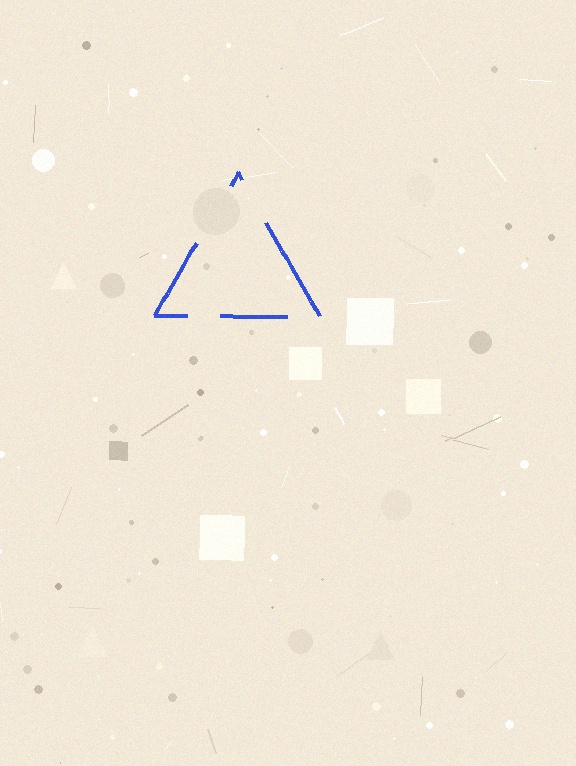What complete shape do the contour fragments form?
The contour fragments form a triangle.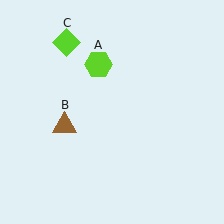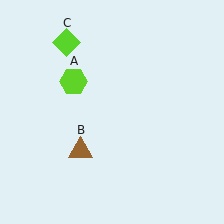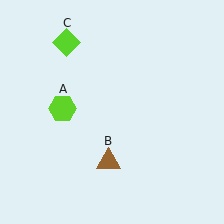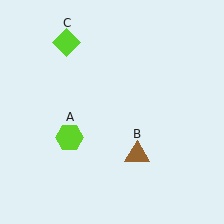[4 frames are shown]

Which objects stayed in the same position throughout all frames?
Lime diamond (object C) remained stationary.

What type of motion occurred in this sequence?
The lime hexagon (object A), brown triangle (object B) rotated counterclockwise around the center of the scene.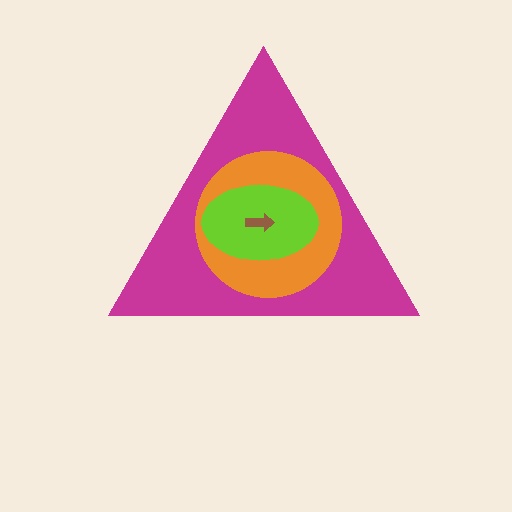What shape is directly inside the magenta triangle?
The orange circle.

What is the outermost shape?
The magenta triangle.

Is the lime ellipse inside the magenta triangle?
Yes.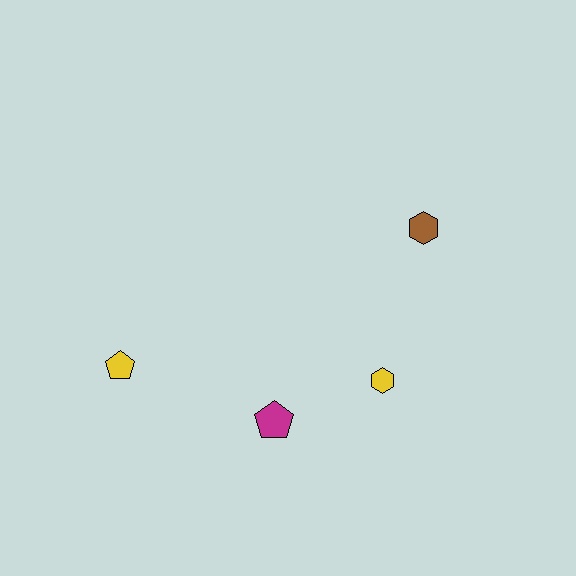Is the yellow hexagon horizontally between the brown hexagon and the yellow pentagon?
Yes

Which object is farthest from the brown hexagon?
The yellow pentagon is farthest from the brown hexagon.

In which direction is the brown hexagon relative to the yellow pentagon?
The brown hexagon is to the right of the yellow pentagon.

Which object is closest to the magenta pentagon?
The yellow hexagon is closest to the magenta pentagon.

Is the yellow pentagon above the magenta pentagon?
Yes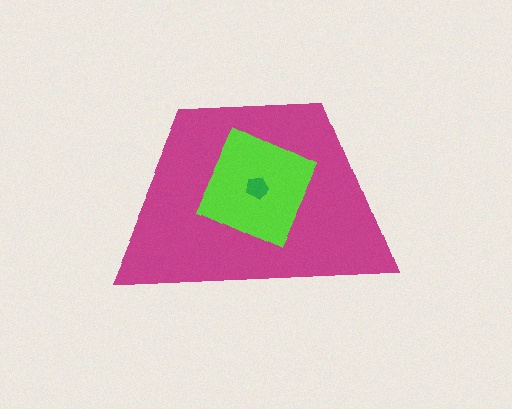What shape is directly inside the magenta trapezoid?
The lime square.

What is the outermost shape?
The magenta trapezoid.